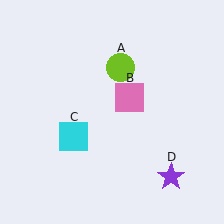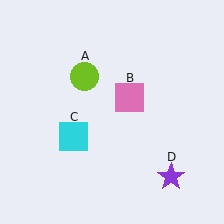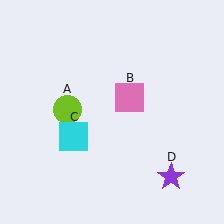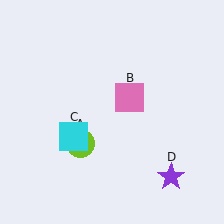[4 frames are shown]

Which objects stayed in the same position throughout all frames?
Pink square (object B) and cyan square (object C) and purple star (object D) remained stationary.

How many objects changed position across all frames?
1 object changed position: lime circle (object A).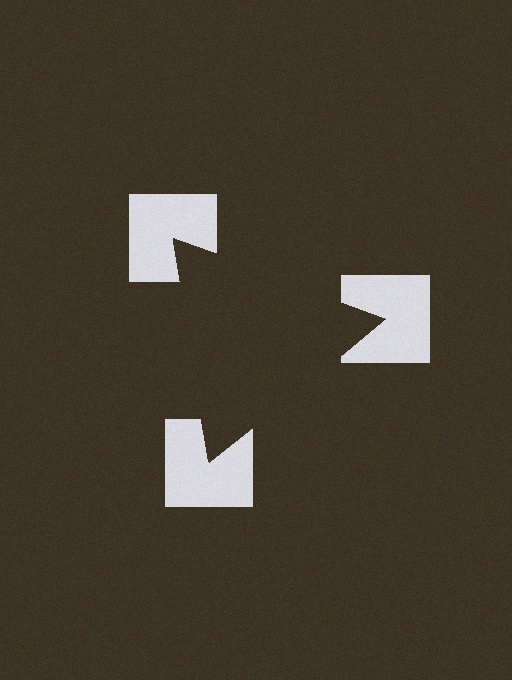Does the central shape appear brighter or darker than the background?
It typically appears slightly darker than the background, even though no actual brightness change is drawn.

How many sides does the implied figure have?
3 sides.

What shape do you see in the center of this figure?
An illusory triangle — its edges are inferred from the aligned wedge cuts in the notched squares, not physically drawn.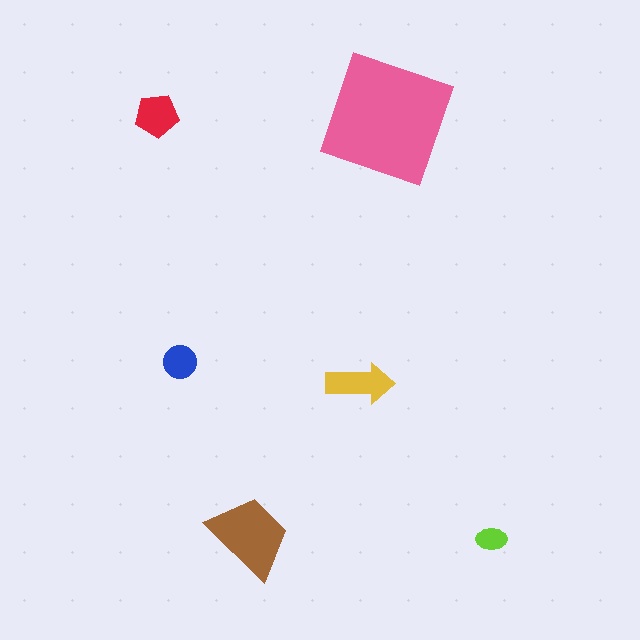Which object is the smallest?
The lime ellipse.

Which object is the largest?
The pink square.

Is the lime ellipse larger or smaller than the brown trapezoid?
Smaller.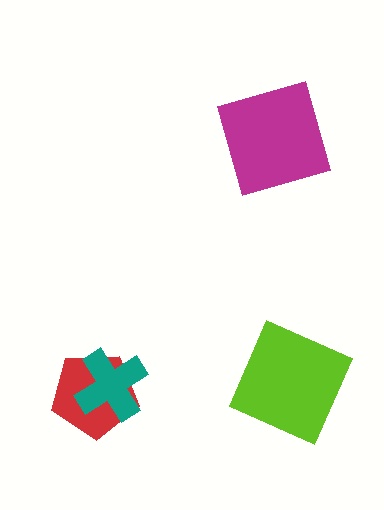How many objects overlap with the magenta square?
0 objects overlap with the magenta square.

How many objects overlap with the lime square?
0 objects overlap with the lime square.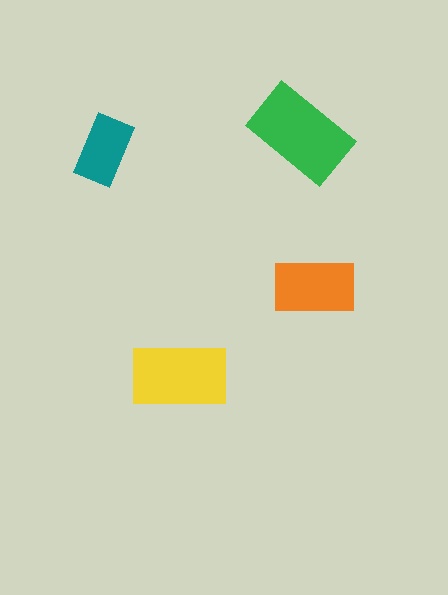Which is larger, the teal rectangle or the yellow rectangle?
The yellow one.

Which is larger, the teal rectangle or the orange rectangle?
The orange one.